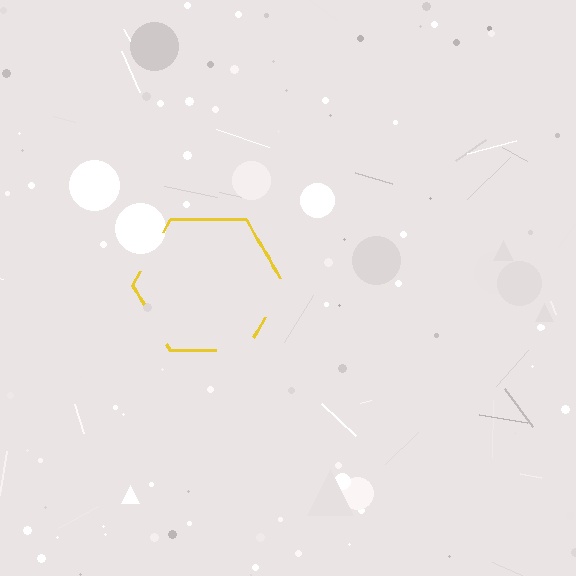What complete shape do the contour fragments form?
The contour fragments form a hexagon.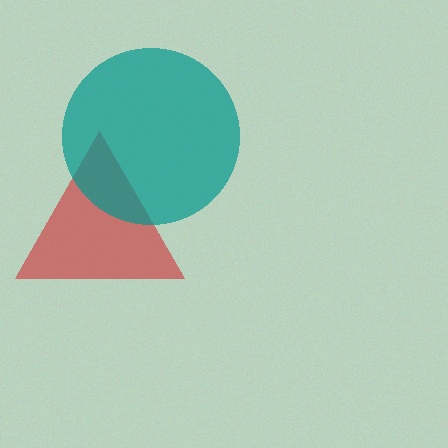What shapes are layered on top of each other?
The layered shapes are: a red triangle, a teal circle.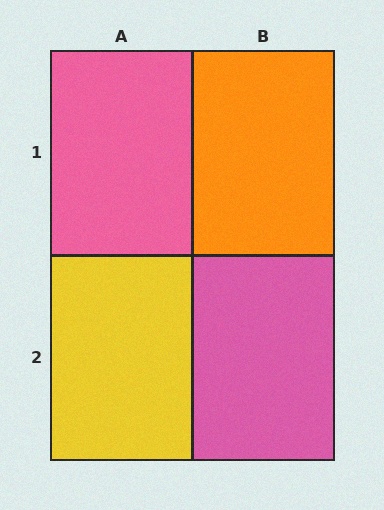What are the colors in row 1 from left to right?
Pink, orange.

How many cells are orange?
1 cell is orange.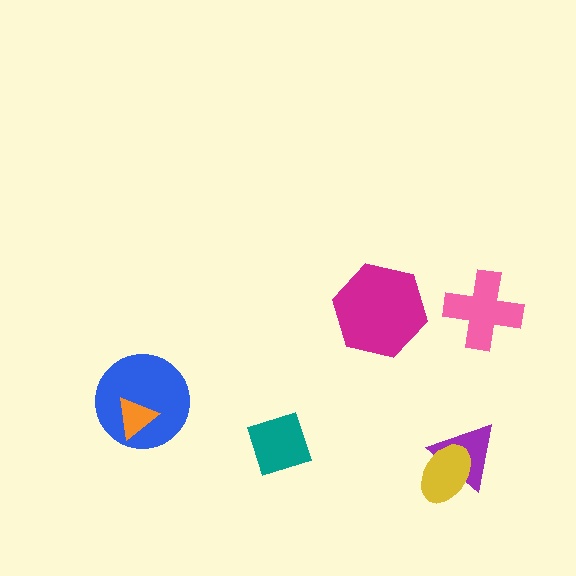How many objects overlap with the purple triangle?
1 object overlaps with the purple triangle.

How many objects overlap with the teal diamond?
0 objects overlap with the teal diamond.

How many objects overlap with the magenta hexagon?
0 objects overlap with the magenta hexagon.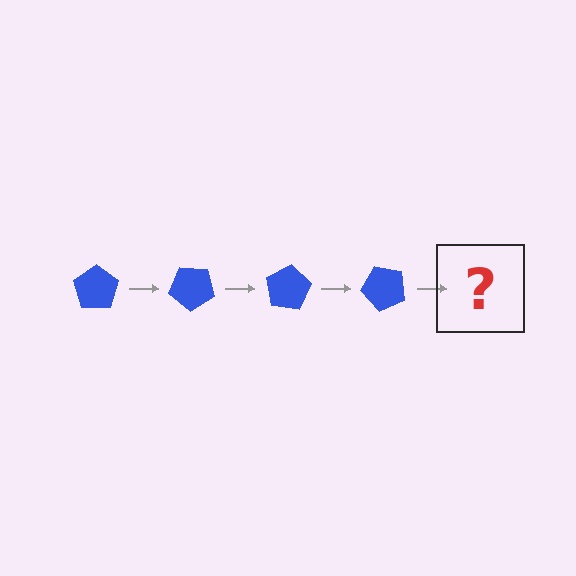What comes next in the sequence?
The next element should be a blue pentagon rotated 160 degrees.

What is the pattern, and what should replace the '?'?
The pattern is that the pentagon rotates 40 degrees each step. The '?' should be a blue pentagon rotated 160 degrees.